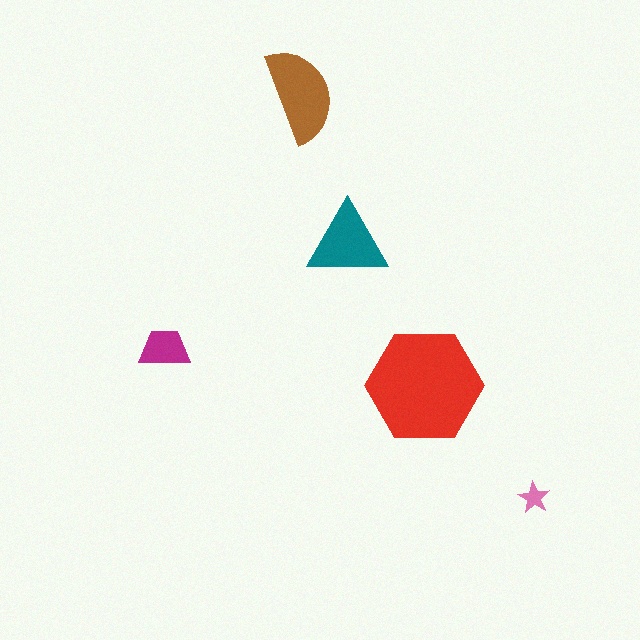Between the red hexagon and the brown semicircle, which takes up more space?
The red hexagon.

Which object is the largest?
The red hexagon.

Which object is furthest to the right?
The pink star is rightmost.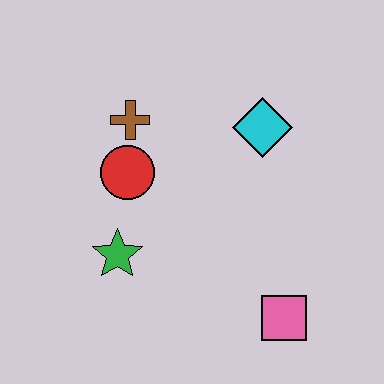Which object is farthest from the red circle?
The pink square is farthest from the red circle.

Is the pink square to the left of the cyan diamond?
No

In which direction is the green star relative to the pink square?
The green star is to the left of the pink square.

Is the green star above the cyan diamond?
No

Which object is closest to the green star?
The red circle is closest to the green star.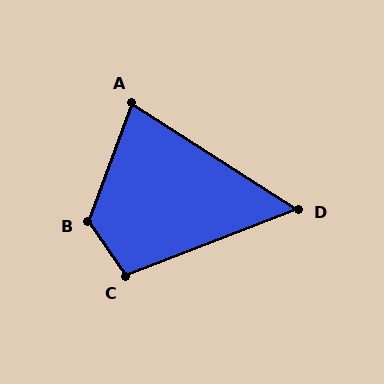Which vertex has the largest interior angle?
B, at approximately 126 degrees.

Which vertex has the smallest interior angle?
D, at approximately 54 degrees.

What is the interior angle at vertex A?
Approximately 78 degrees (acute).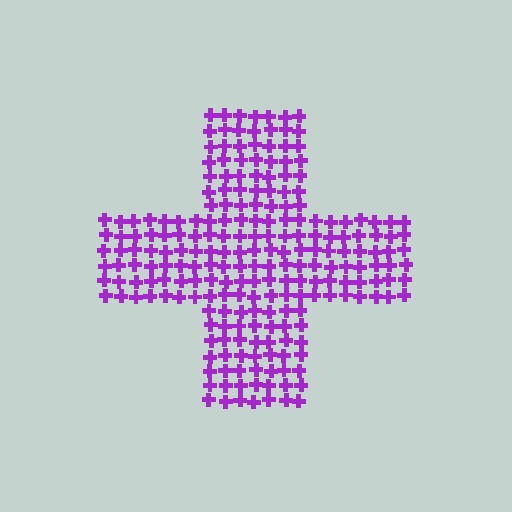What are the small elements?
The small elements are crosses.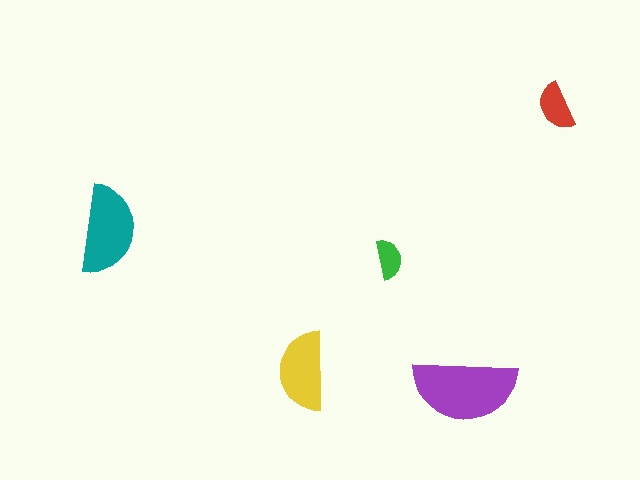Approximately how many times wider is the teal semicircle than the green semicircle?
About 2 times wider.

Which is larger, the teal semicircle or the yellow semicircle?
The teal one.